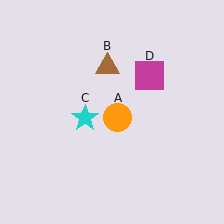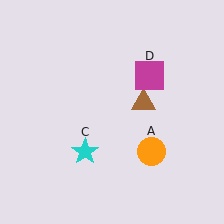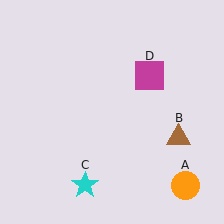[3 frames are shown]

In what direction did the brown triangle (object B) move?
The brown triangle (object B) moved down and to the right.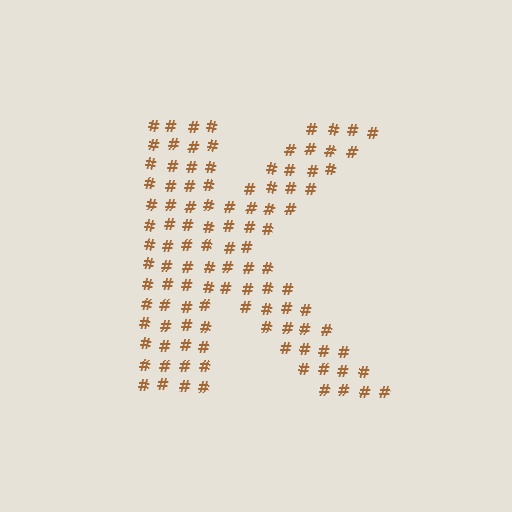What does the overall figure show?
The overall figure shows the letter K.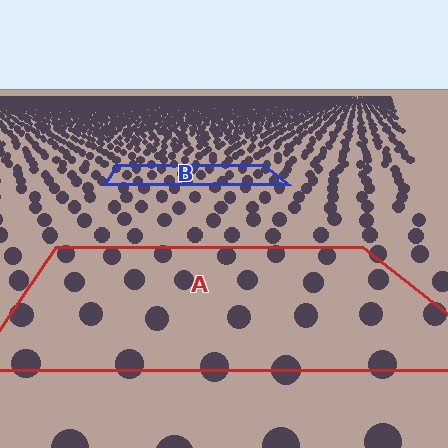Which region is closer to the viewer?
Region A is closer. The texture elements there are larger and more spread out.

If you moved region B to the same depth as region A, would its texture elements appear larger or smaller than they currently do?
They would appear larger. At a closer depth, the same texture elements are projected at a bigger on-screen size.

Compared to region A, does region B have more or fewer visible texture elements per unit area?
Region B has more texture elements per unit area — they are packed more densely because it is farther away.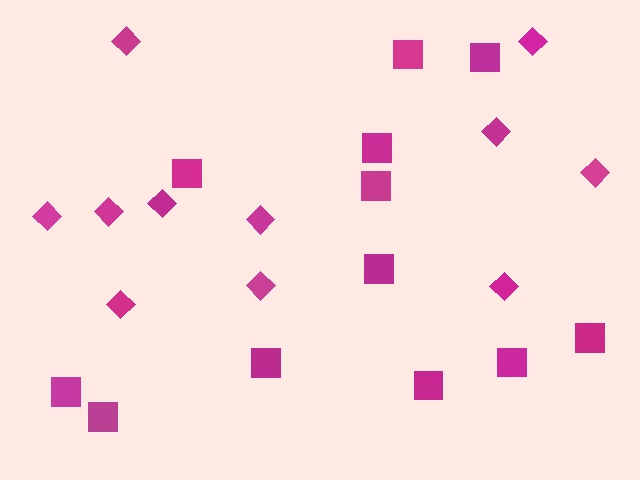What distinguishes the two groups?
There are 2 groups: one group of diamonds (11) and one group of squares (12).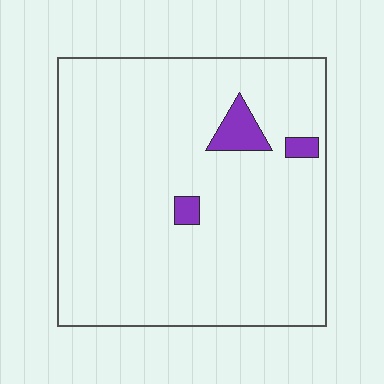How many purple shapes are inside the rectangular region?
3.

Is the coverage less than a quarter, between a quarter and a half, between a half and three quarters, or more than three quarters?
Less than a quarter.